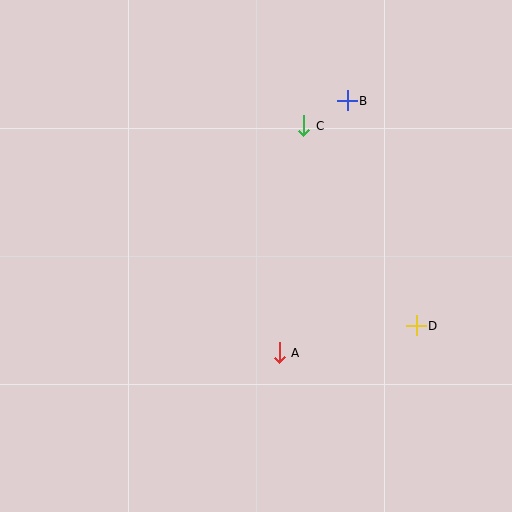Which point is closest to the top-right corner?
Point B is closest to the top-right corner.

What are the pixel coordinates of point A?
Point A is at (279, 353).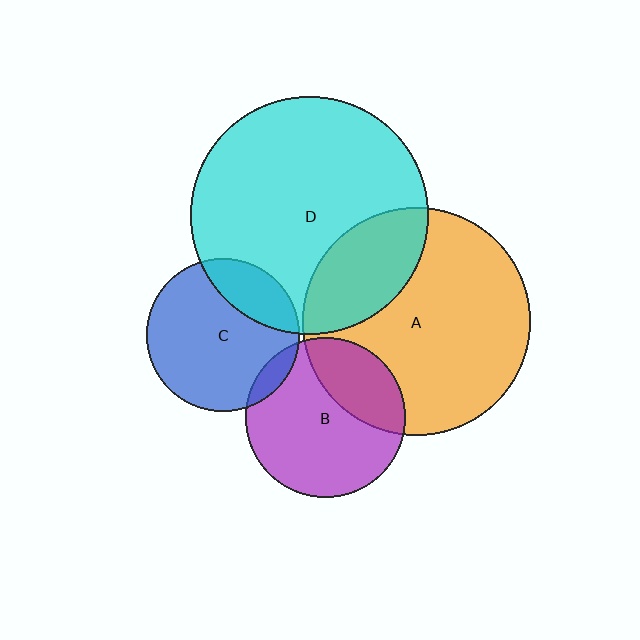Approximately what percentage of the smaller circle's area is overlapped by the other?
Approximately 25%.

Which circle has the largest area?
Circle D (cyan).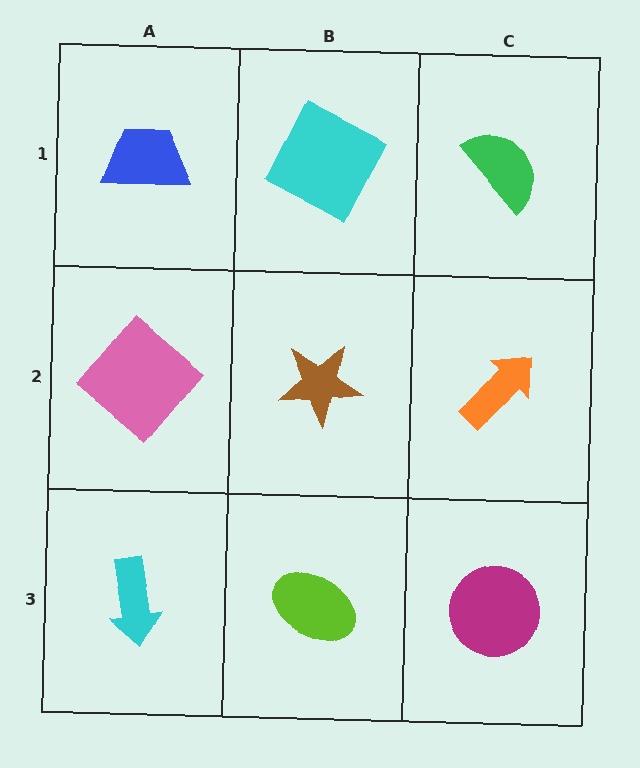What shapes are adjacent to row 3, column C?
An orange arrow (row 2, column C), a lime ellipse (row 3, column B).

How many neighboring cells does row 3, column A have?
2.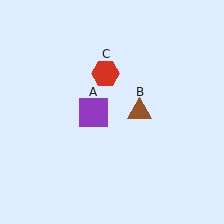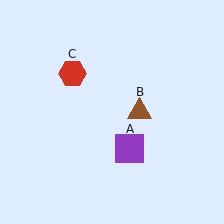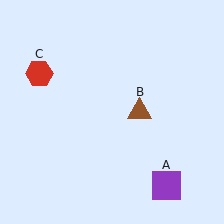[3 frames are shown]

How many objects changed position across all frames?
2 objects changed position: purple square (object A), red hexagon (object C).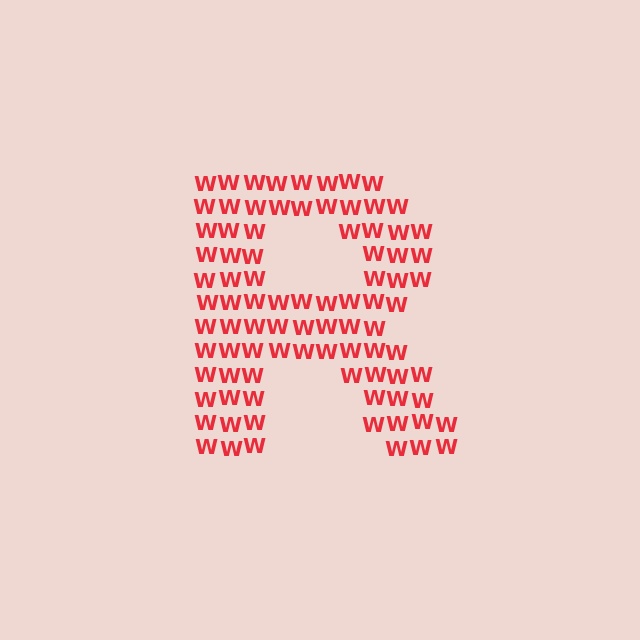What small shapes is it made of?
It is made of small letter W's.